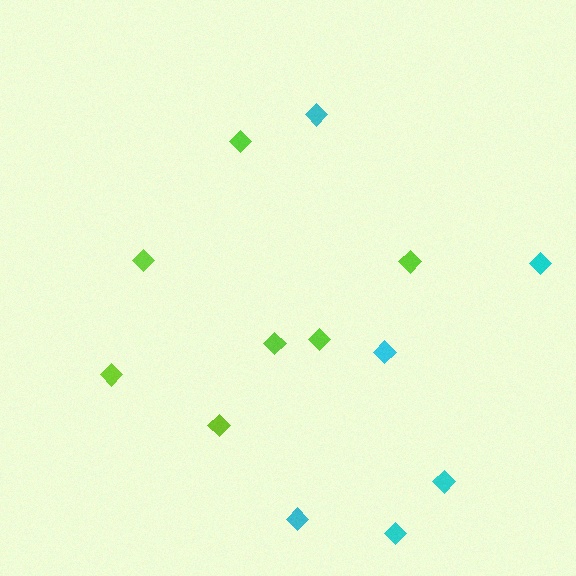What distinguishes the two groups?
There are 2 groups: one group of lime diamonds (7) and one group of cyan diamonds (6).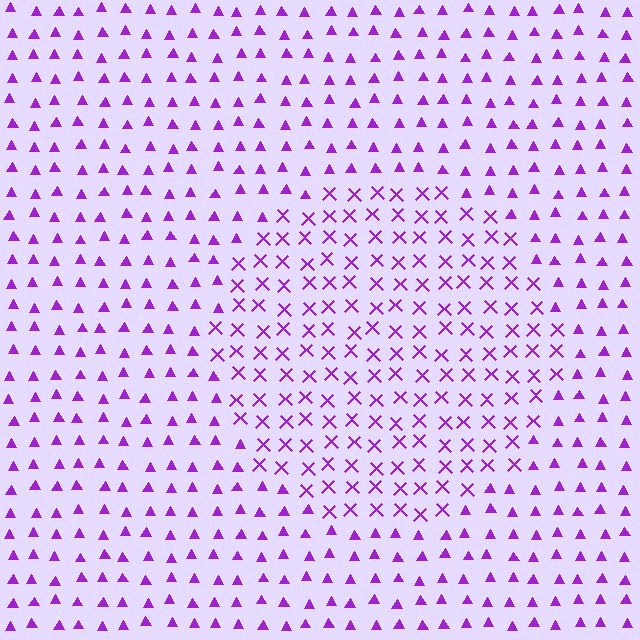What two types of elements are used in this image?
The image uses X marks inside the circle region and triangles outside it.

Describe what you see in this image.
The image is filled with small purple elements arranged in a uniform grid. A circle-shaped region contains X marks, while the surrounding area contains triangles. The boundary is defined purely by the change in element shape.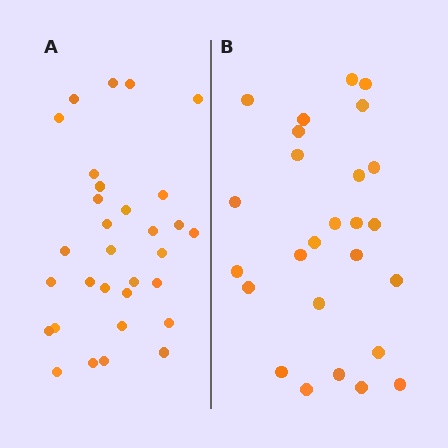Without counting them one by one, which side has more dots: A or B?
Region A (the left region) has more dots.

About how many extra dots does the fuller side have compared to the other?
Region A has about 5 more dots than region B.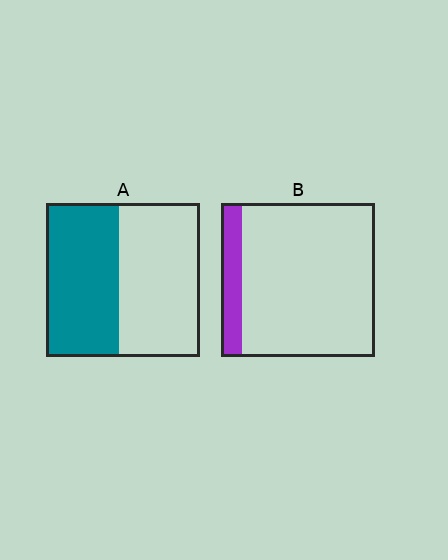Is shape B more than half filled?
No.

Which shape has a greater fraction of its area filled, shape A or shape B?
Shape A.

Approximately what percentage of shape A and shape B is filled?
A is approximately 45% and B is approximately 15%.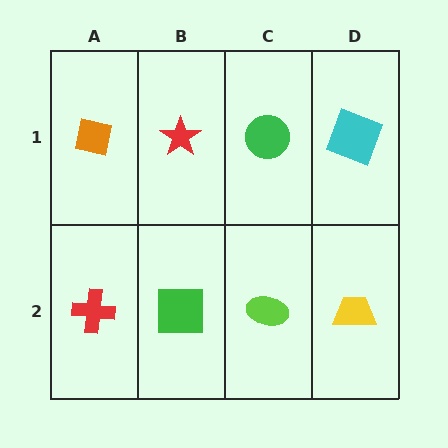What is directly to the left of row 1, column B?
An orange square.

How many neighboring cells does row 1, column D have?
2.